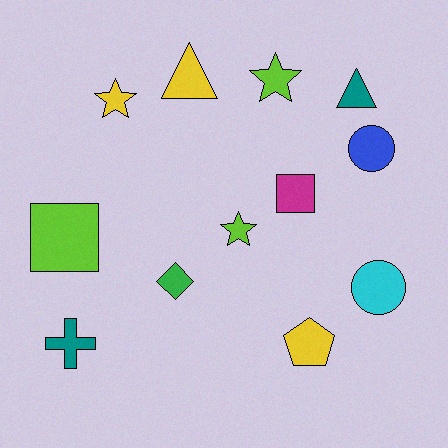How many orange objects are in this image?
There are no orange objects.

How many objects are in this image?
There are 12 objects.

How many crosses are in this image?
There is 1 cross.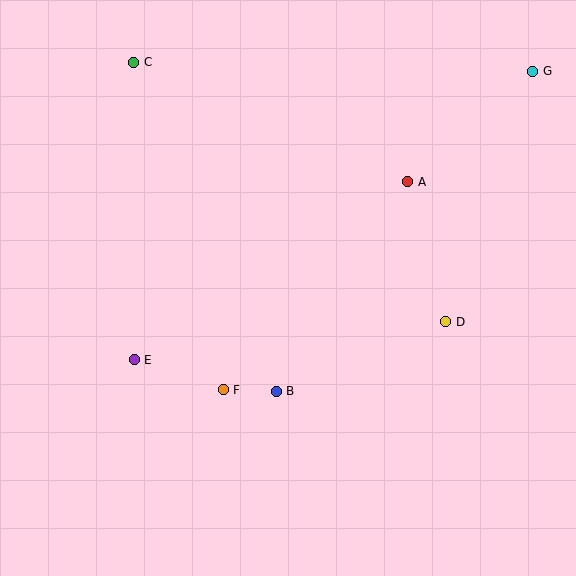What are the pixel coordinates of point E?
Point E is at (134, 360).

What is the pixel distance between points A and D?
The distance between A and D is 145 pixels.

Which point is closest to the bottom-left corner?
Point E is closest to the bottom-left corner.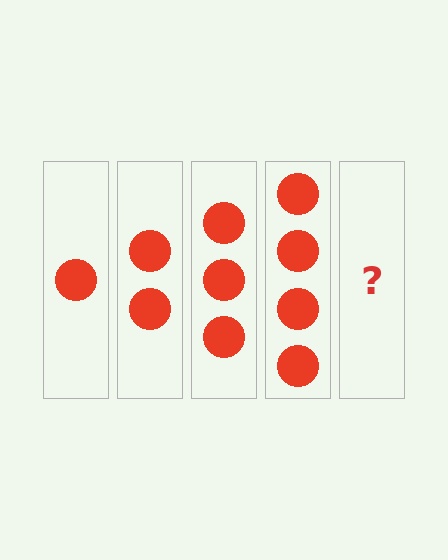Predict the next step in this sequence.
The next step is 5 circles.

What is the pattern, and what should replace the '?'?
The pattern is that each step adds one more circle. The '?' should be 5 circles.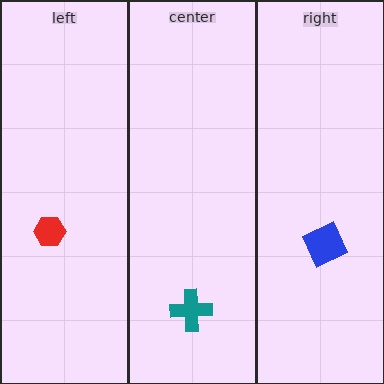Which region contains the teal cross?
The center region.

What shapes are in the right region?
The blue square.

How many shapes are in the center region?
1.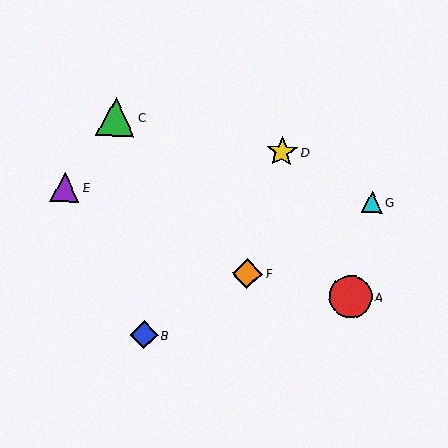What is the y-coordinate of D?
Object D is at y≈152.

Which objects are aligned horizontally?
Objects E, G are aligned horizontally.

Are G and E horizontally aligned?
Yes, both are at y≈202.